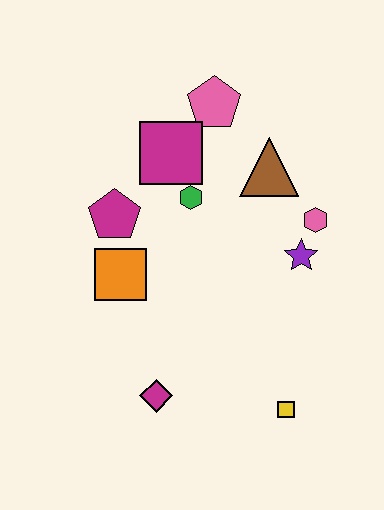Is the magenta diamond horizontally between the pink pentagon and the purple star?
No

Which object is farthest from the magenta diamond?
The pink pentagon is farthest from the magenta diamond.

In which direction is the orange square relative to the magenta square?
The orange square is below the magenta square.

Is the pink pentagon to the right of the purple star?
No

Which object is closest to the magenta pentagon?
The orange square is closest to the magenta pentagon.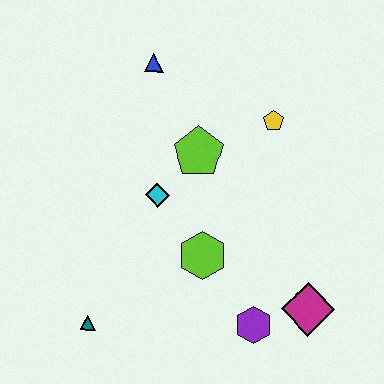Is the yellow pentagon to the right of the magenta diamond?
No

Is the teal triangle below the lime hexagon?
Yes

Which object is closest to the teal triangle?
The lime hexagon is closest to the teal triangle.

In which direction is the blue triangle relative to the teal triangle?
The blue triangle is above the teal triangle.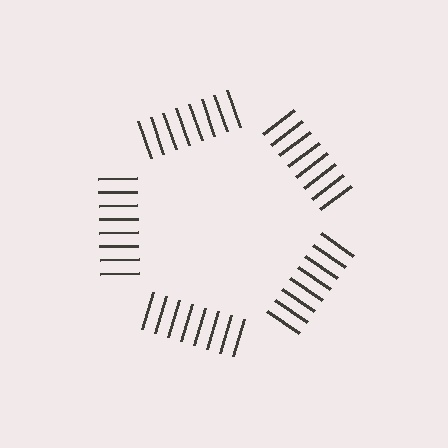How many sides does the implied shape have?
5 sides — the line-ends trace a pentagon.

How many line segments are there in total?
40 — 8 along each of the 5 edges.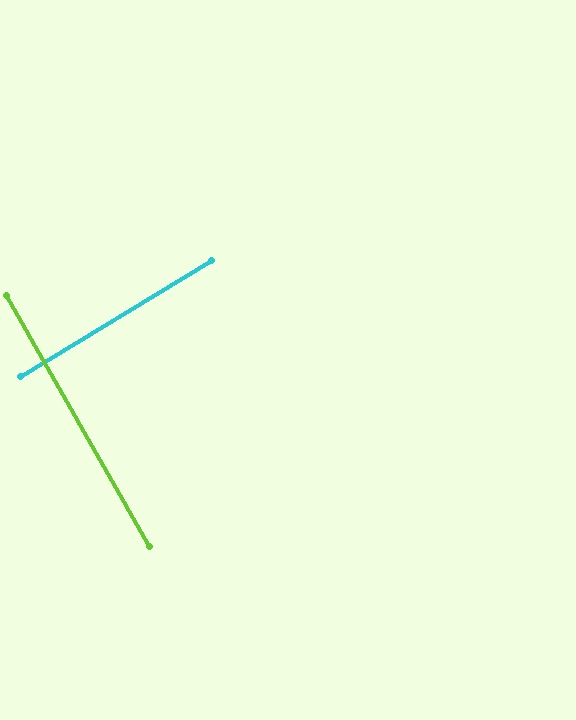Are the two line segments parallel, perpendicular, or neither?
Perpendicular — they meet at approximately 88°.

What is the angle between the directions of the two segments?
Approximately 88 degrees.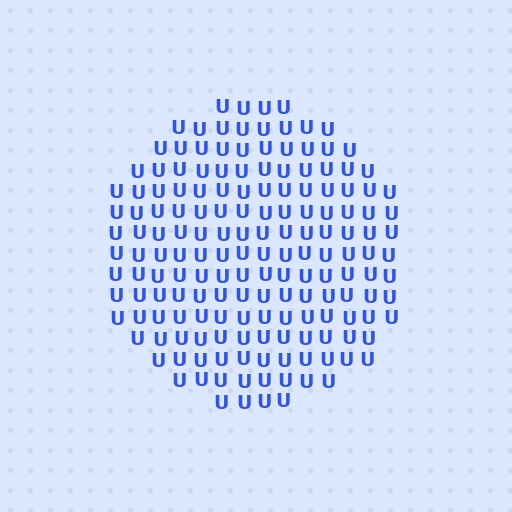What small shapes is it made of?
It is made of small letter U's.